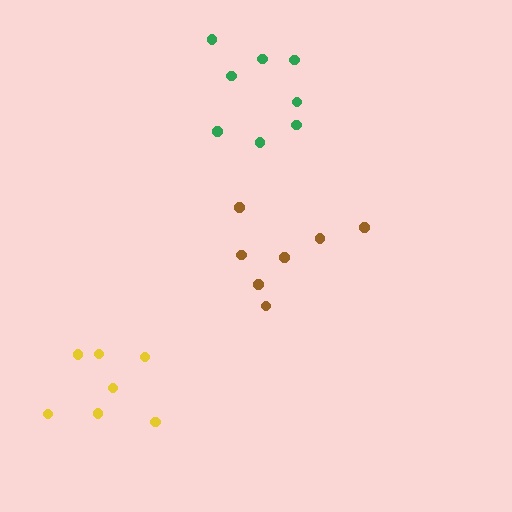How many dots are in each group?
Group 1: 7 dots, Group 2: 7 dots, Group 3: 8 dots (22 total).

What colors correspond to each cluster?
The clusters are colored: yellow, brown, green.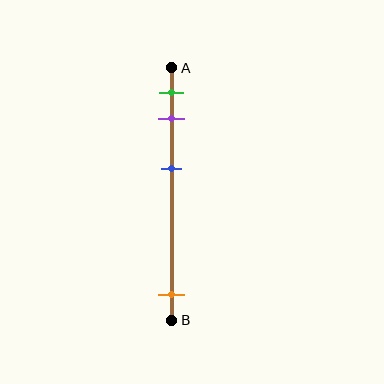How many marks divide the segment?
There are 4 marks dividing the segment.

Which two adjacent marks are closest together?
The green and purple marks are the closest adjacent pair.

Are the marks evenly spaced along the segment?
No, the marks are not evenly spaced.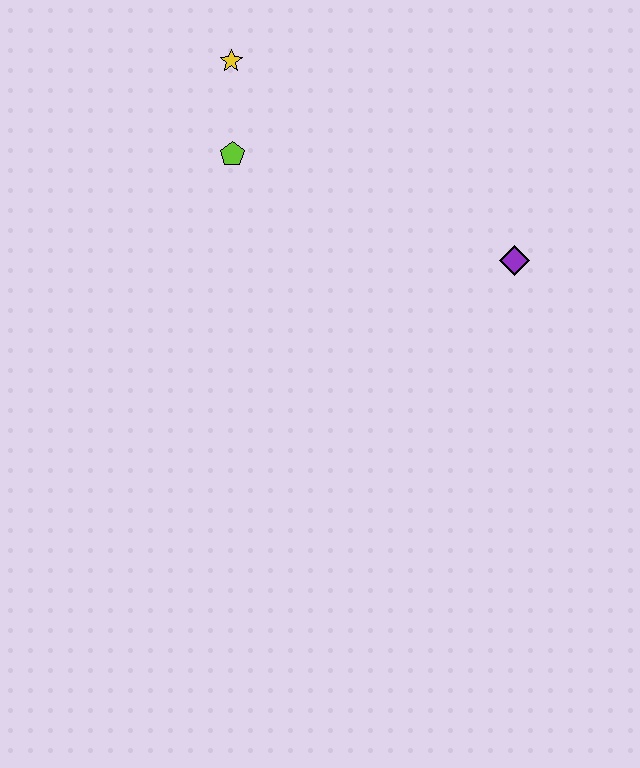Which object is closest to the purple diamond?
The lime pentagon is closest to the purple diamond.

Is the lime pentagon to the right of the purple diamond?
No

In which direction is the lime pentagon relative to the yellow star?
The lime pentagon is below the yellow star.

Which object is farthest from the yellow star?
The purple diamond is farthest from the yellow star.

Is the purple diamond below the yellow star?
Yes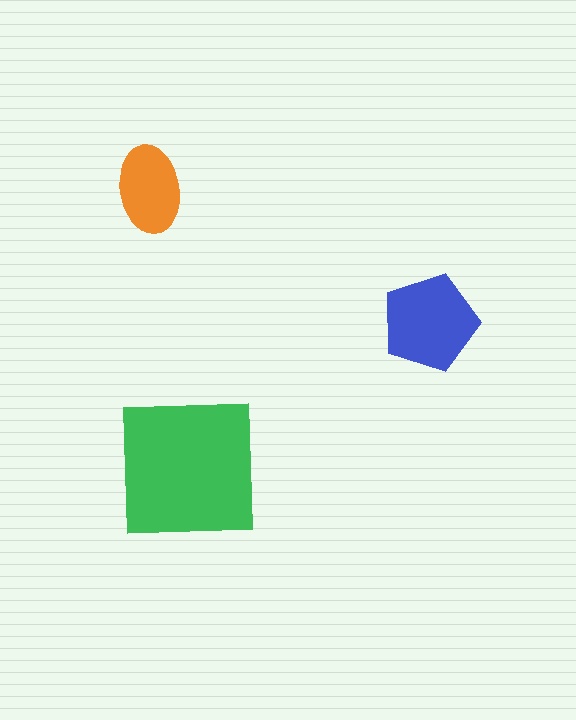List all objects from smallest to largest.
The orange ellipse, the blue pentagon, the green square.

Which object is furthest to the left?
The orange ellipse is leftmost.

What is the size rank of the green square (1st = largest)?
1st.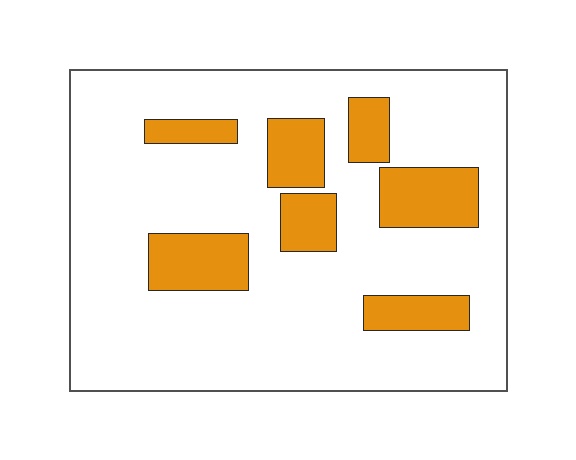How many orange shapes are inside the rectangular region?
7.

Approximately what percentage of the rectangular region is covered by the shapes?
Approximately 20%.